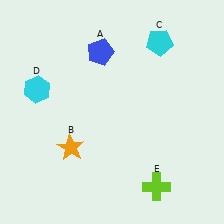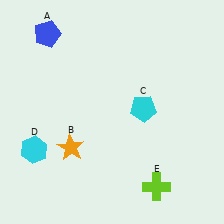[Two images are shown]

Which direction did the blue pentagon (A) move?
The blue pentagon (A) moved left.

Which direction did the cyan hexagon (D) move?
The cyan hexagon (D) moved down.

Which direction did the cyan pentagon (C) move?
The cyan pentagon (C) moved down.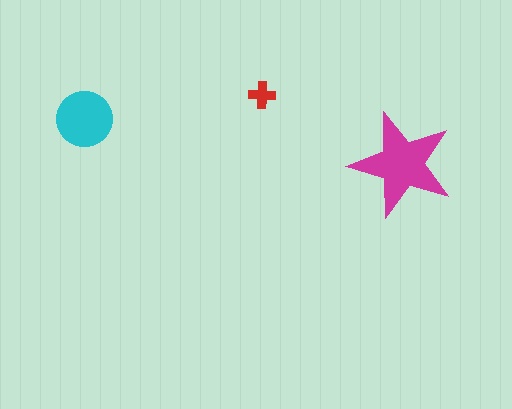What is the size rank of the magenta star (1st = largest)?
1st.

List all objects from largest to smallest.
The magenta star, the cyan circle, the red cross.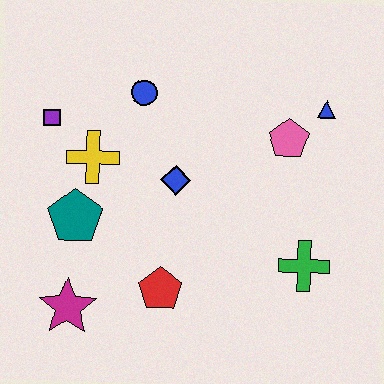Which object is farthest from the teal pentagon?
The blue triangle is farthest from the teal pentagon.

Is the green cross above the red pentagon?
Yes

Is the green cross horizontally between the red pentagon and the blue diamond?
No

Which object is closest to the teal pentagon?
The yellow cross is closest to the teal pentagon.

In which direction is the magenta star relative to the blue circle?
The magenta star is below the blue circle.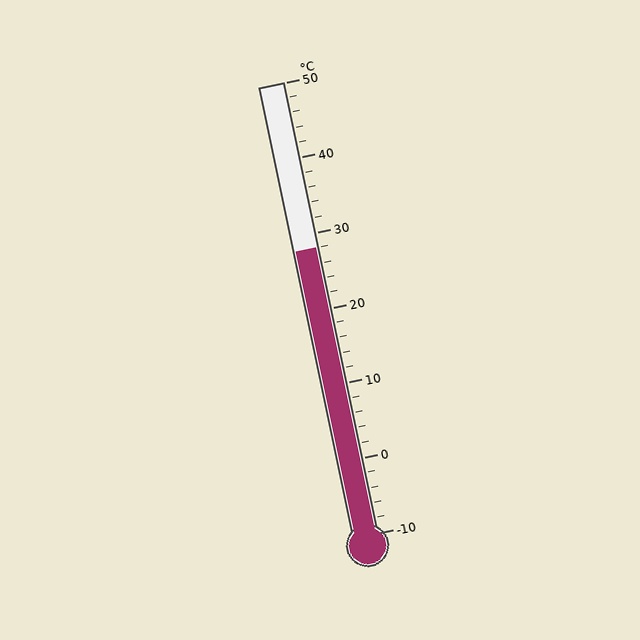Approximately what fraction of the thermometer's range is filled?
The thermometer is filled to approximately 65% of its range.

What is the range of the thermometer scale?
The thermometer scale ranges from -10°C to 50°C.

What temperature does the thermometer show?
The thermometer shows approximately 28°C.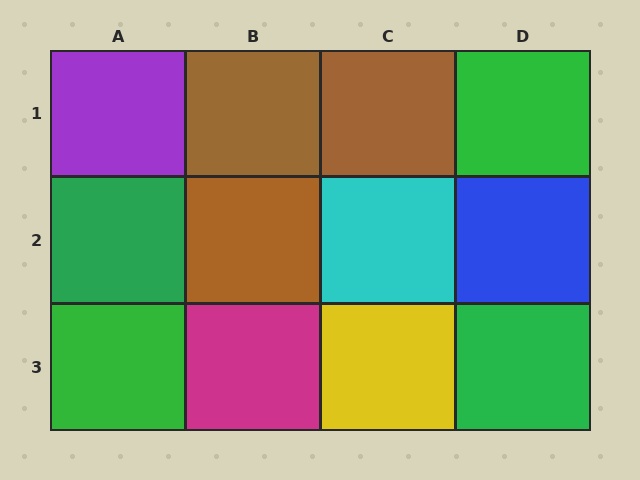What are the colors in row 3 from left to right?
Green, magenta, yellow, green.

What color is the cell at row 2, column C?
Cyan.